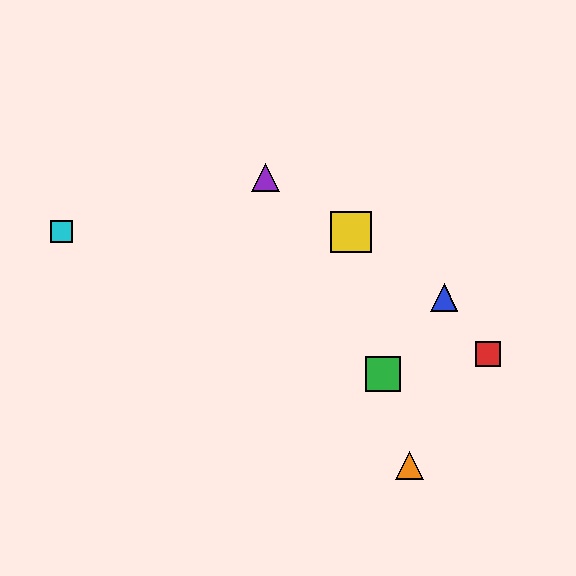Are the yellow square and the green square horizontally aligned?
No, the yellow square is at y≈232 and the green square is at y≈374.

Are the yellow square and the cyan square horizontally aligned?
Yes, both are at y≈232.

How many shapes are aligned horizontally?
2 shapes (the yellow square, the cyan square) are aligned horizontally.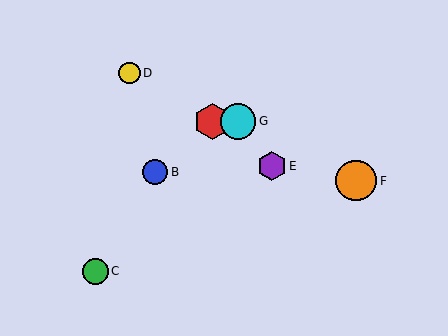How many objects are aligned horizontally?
2 objects (A, G) are aligned horizontally.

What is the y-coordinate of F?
Object F is at y≈181.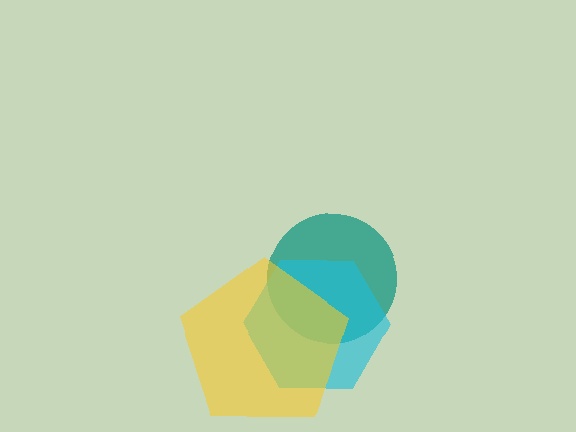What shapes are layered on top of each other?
The layered shapes are: a teal circle, a cyan hexagon, a yellow pentagon.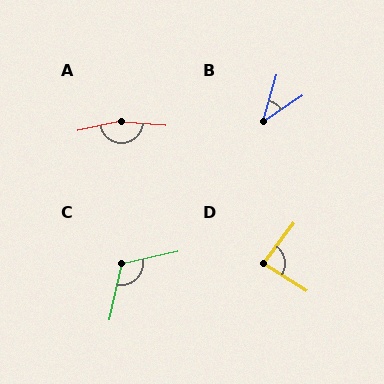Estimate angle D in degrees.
Approximately 85 degrees.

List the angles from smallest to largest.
B (40°), D (85°), C (115°), A (163°).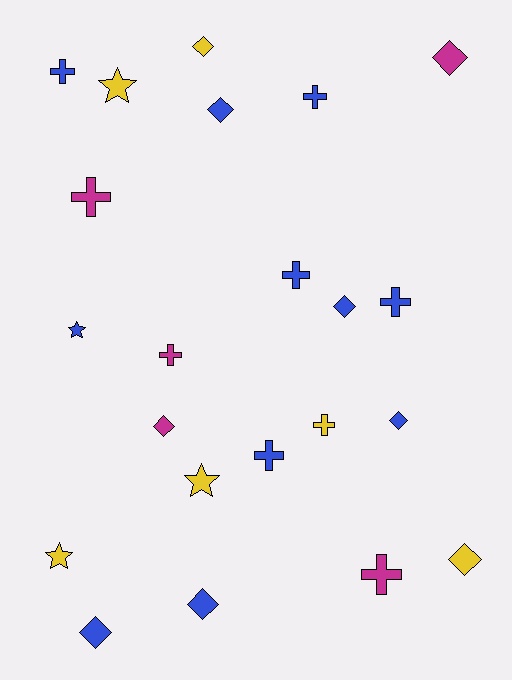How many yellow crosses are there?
There is 1 yellow cross.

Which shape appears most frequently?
Diamond, with 9 objects.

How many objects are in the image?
There are 22 objects.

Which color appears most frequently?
Blue, with 11 objects.